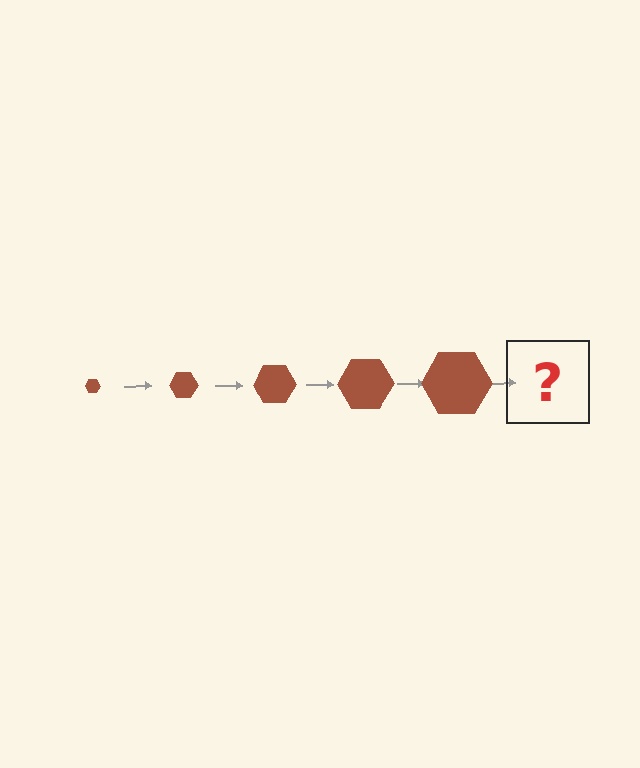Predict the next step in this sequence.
The next step is a brown hexagon, larger than the previous one.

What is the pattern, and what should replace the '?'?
The pattern is that the hexagon gets progressively larger each step. The '?' should be a brown hexagon, larger than the previous one.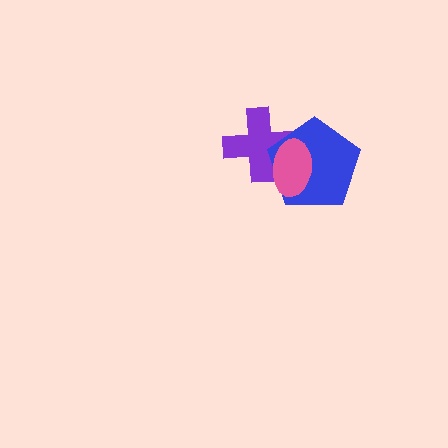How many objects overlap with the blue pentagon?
2 objects overlap with the blue pentagon.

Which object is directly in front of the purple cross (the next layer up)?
The blue pentagon is directly in front of the purple cross.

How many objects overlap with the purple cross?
2 objects overlap with the purple cross.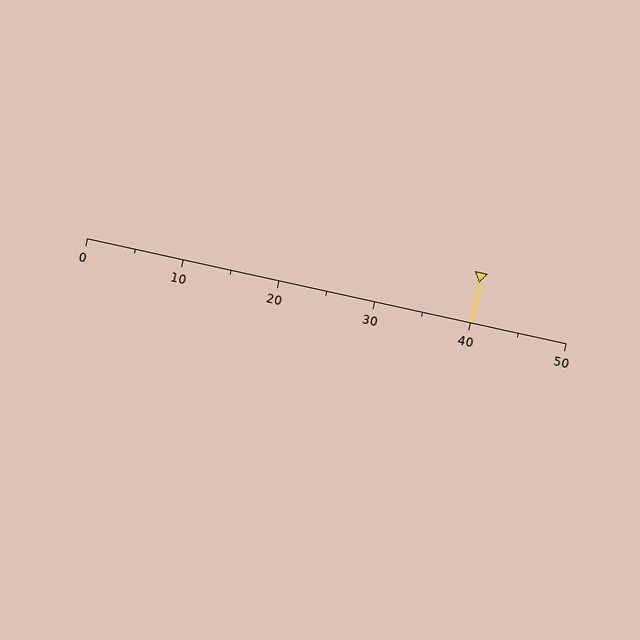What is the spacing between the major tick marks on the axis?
The major ticks are spaced 10 apart.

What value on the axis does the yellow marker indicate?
The marker indicates approximately 40.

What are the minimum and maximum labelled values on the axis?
The axis runs from 0 to 50.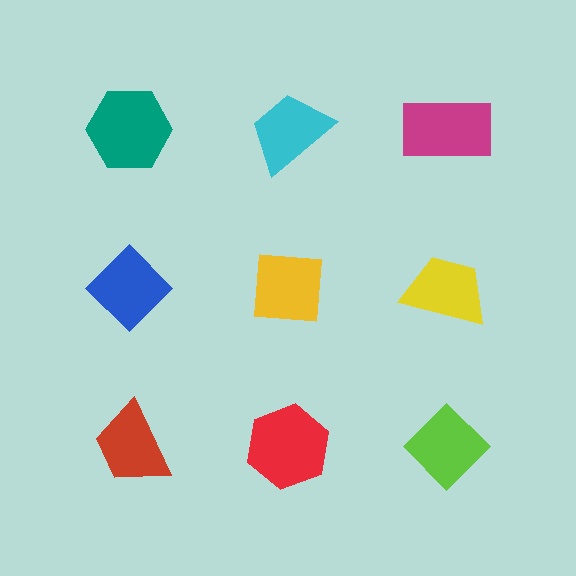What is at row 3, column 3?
A lime diamond.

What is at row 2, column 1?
A blue diamond.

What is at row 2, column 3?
A yellow trapezoid.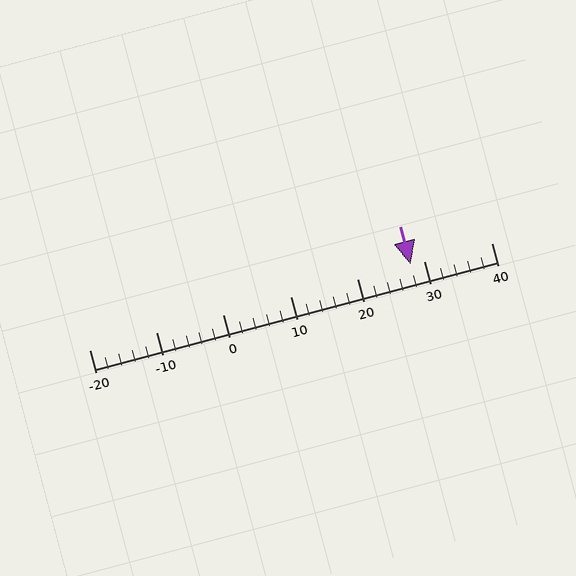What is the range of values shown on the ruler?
The ruler shows values from -20 to 40.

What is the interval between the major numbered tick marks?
The major tick marks are spaced 10 units apart.